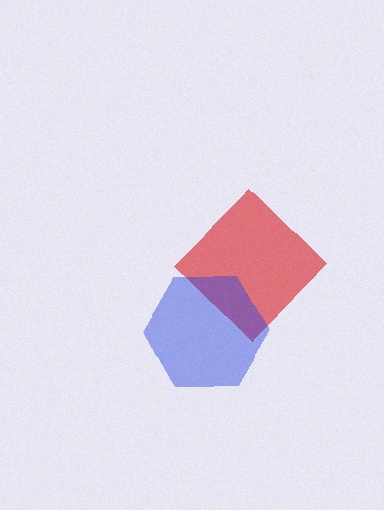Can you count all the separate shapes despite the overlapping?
Yes, there are 2 separate shapes.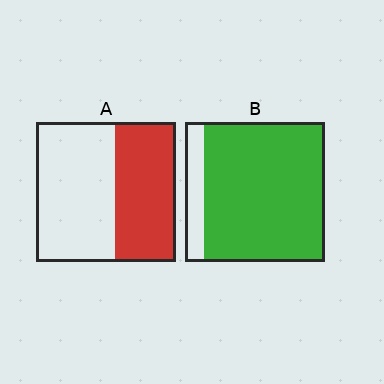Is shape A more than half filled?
No.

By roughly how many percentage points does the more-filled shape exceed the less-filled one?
By roughly 45 percentage points (B over A).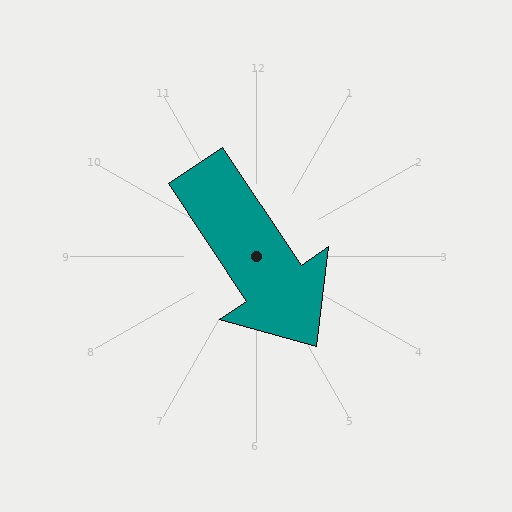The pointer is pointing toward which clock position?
Roughly 5 o'clock.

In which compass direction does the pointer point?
Southeast.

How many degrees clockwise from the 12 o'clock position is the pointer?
Approximately 146 degrees.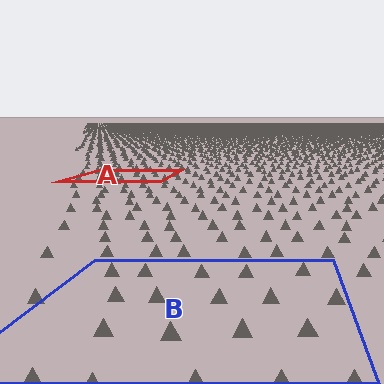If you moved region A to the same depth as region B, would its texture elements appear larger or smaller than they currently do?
They would appear larger. At a closer depth, the same texture elements are projected at a bigger on-screen size.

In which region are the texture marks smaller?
The texture marks are smaller in region A, because it is farther away.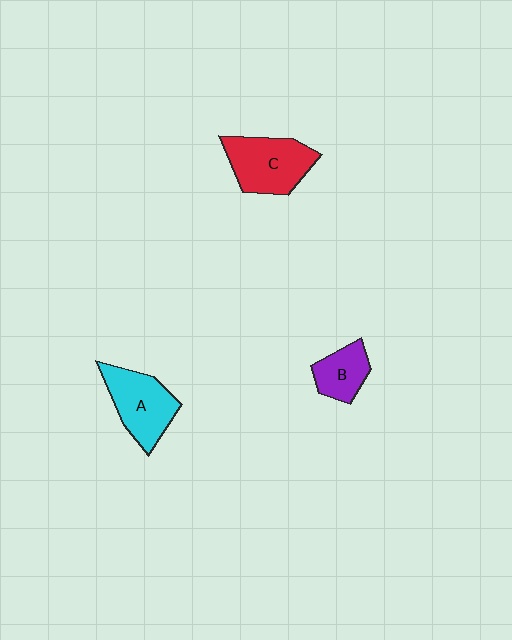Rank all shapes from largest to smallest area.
From largest to smallest: C (red), A (cyan), B (purple).